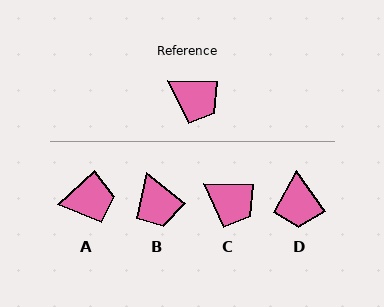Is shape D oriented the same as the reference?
No, it is off by about 53 degrees.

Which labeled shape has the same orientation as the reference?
C.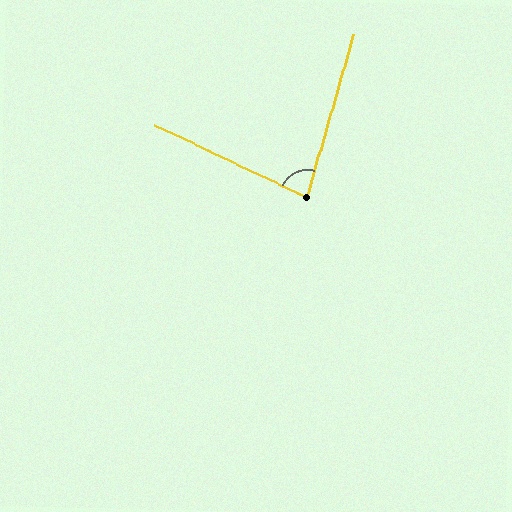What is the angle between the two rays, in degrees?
Approximately 81 degrees.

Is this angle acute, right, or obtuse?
It is acute.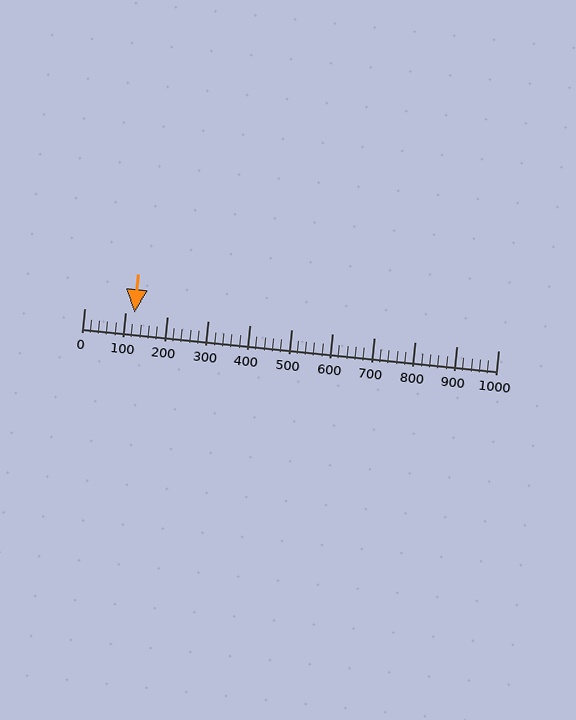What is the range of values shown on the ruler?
The ruler shows values from 0 to 1000.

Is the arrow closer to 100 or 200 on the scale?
The arrow is closer to 100.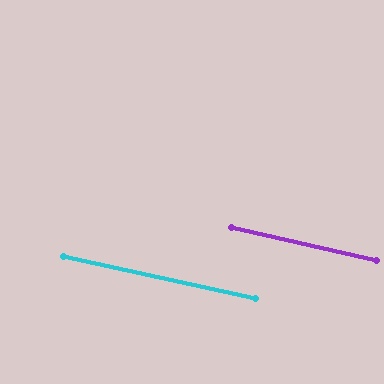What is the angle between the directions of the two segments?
Approximately 0 degrees.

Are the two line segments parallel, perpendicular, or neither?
Parallel — their directions differ by only 0.5°.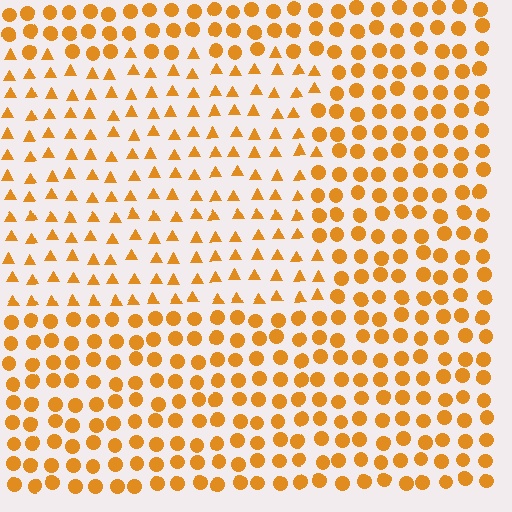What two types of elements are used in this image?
The image uses triangles inside the rectangle region and circles outside it.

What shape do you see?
I see a rectangle.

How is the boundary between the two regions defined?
The boundary is defined by a change in element shape: triangles inside vs. circles outside. All elements share the same color and spacing.